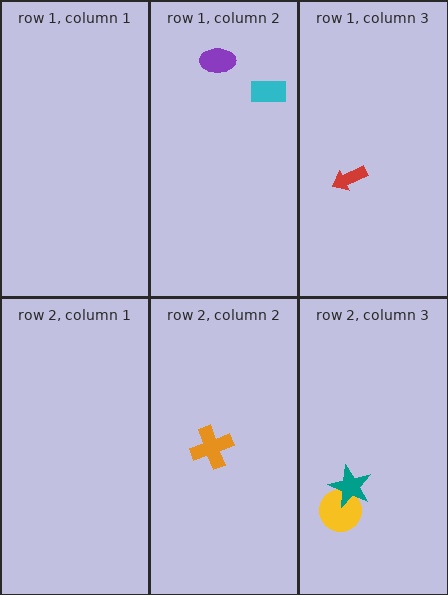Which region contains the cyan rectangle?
The row 1, column 2 region.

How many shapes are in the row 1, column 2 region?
2.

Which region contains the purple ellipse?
The row 1, column 2 region.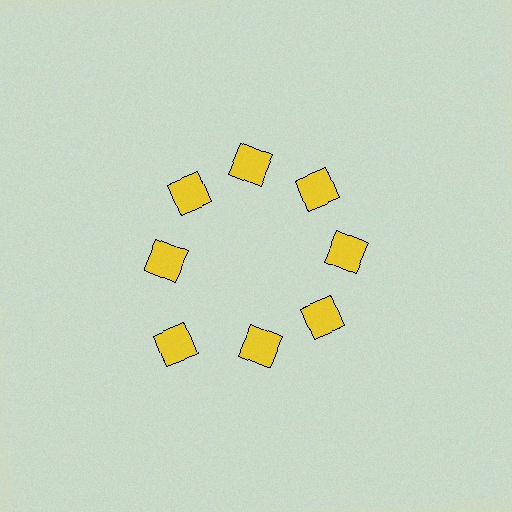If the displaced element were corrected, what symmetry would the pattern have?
It would have 8-fold rotational symmetry — the pattern would map onto itself every 45 degrees.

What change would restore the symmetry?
The symmetry would be restored by moving it inward, back onto the ring so that all 8 squares sit at equal angles and equal distance from the center.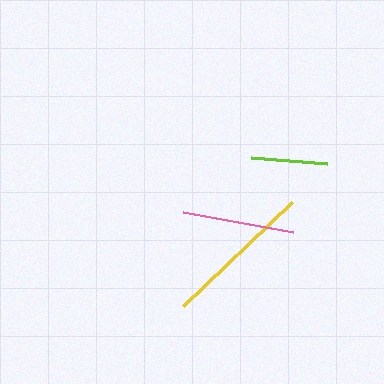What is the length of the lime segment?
The lime segment is approximately 76 pixels long.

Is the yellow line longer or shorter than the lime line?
The yellow line is longer than the lime line.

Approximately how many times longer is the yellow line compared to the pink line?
The yellow line is approximately 1.3 times the length of the pink line.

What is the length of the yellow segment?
The yellow segment is approximately 150 pixels long.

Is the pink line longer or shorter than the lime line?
The pink line is longer than the lime line.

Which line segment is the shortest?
The lime line is the shortest at approximately 76 pixels.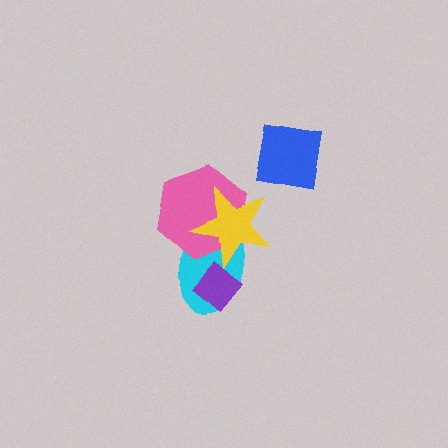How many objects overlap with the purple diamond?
1 object overlaps with the purple diamond.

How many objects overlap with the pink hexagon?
2 objects overlap with the pink hexagon.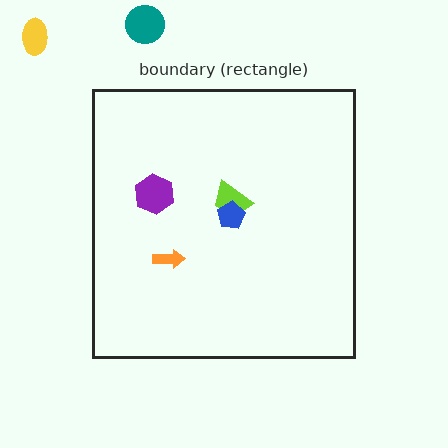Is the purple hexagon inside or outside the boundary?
Inside.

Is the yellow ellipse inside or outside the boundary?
Outside.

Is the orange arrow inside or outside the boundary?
Inside.